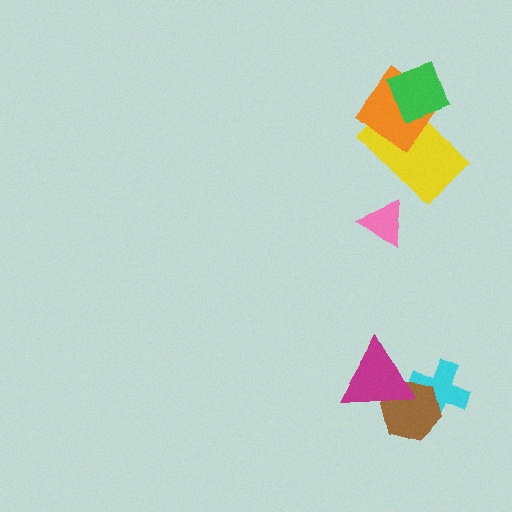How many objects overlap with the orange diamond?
2 objects overlap with the orange diamond.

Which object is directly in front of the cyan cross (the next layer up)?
The brown hexagon is directly in front of the cyan cross.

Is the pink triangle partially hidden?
No, no other shape covers it.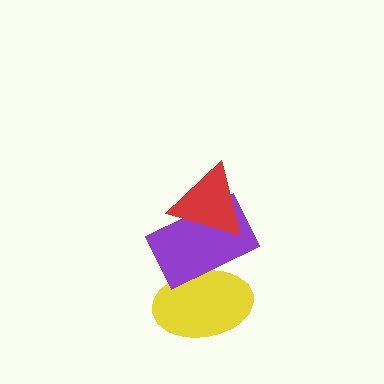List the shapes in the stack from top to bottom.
From top to bottom: the red triangle, the purple rectangle, the yellow ellipse.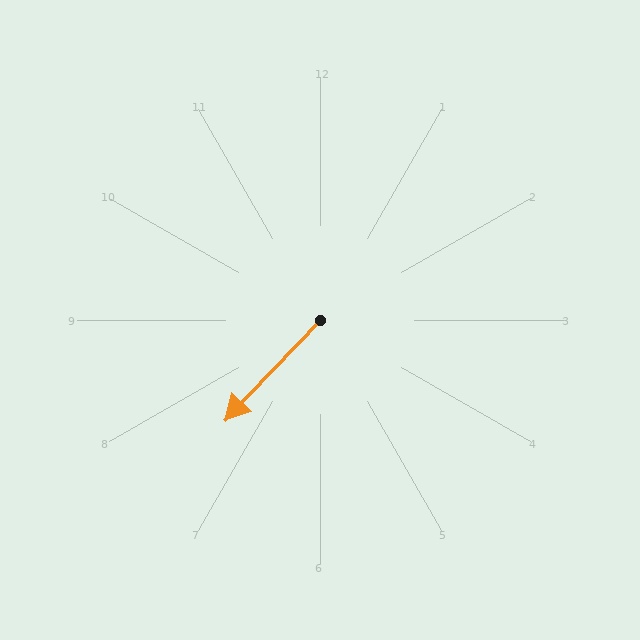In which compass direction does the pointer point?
Southwest.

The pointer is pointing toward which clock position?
Roughly 7 o'clock.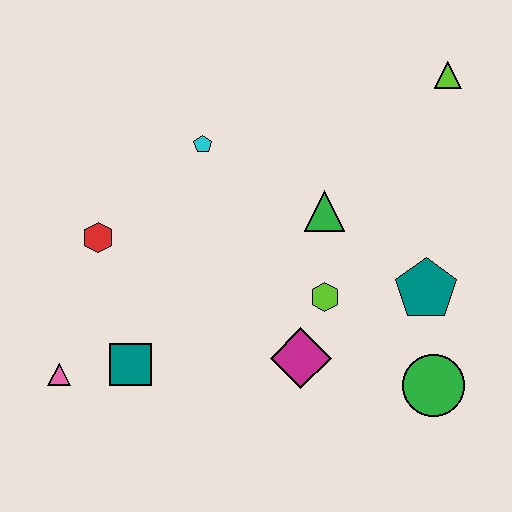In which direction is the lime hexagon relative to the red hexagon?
The lime hexagon is to the right of the red hexagon.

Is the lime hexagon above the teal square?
Yes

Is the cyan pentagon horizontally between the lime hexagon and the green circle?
No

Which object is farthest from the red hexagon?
The lime triangle is farthest from the red hexagon.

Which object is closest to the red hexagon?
The teal square is closest to the red hexagon.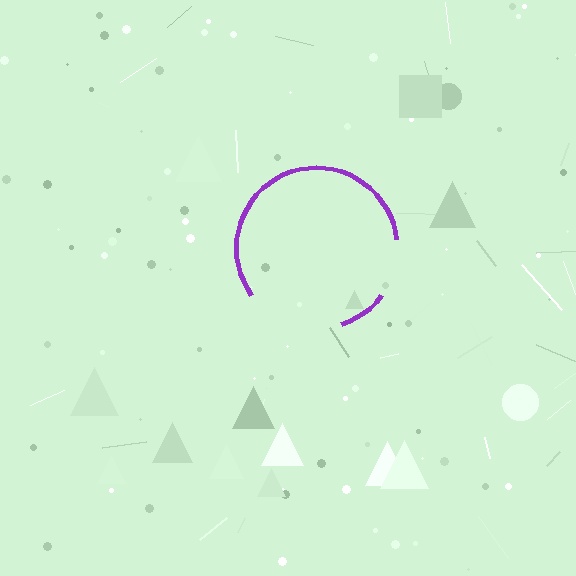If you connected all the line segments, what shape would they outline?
They would outline a circle.